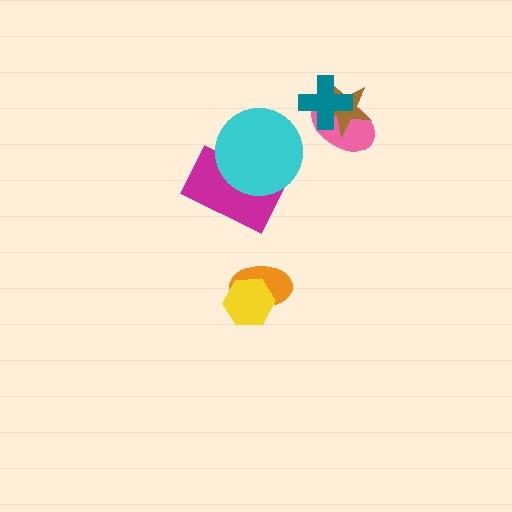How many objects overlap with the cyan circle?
1 object overlaps with the cyan circle.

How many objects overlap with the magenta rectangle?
1 object overlaps with the magenta rectangle.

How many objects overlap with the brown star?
2 objects overlap with the brown star.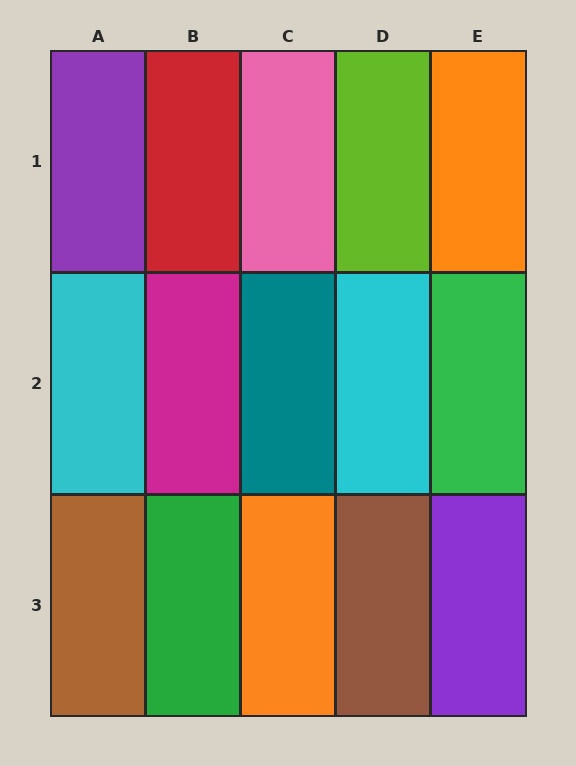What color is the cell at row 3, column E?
Purple.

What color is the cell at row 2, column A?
Cyan.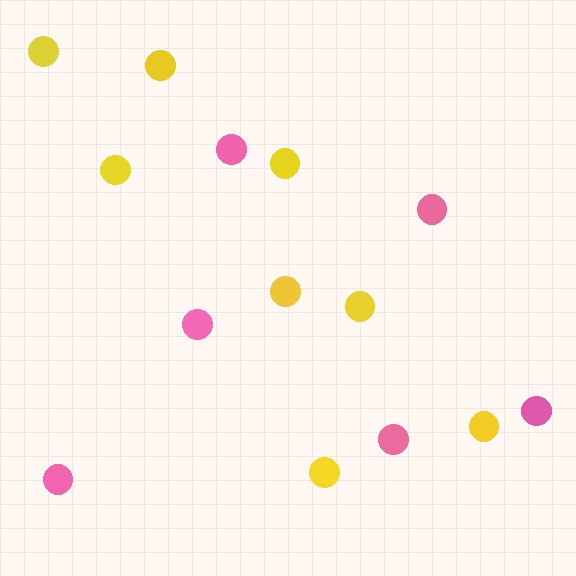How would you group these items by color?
There are 2 groups: one group of pink circles (6) and one group of yellow circles (8).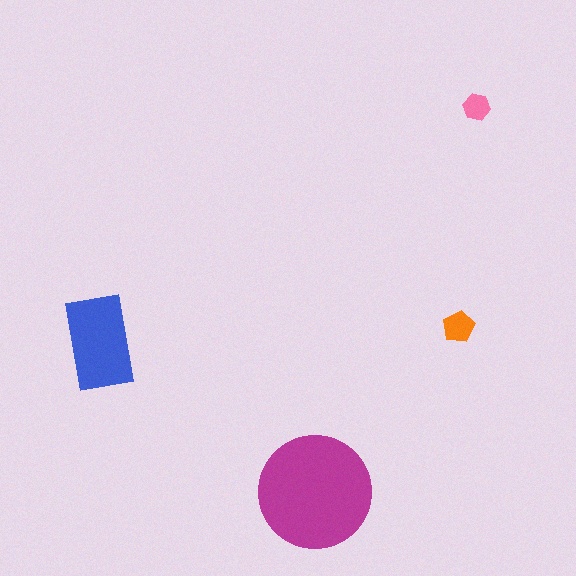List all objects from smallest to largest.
The pink hexagon, the orange pentagon, the blue rectangle, the magenta circle.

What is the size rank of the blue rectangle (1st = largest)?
2nd.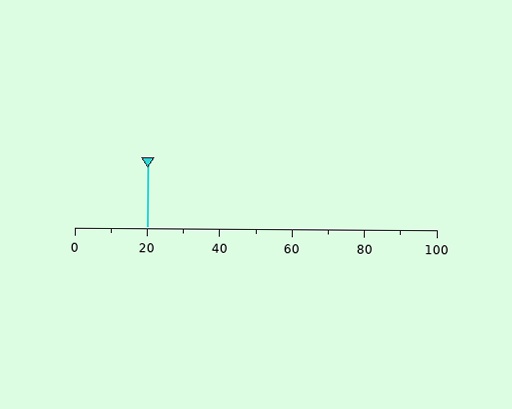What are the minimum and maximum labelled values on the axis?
The axis runs from 0 to 100.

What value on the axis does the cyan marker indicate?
The marker indicates approximately 20.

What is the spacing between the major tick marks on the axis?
The major ticks are spaced 20 apart.